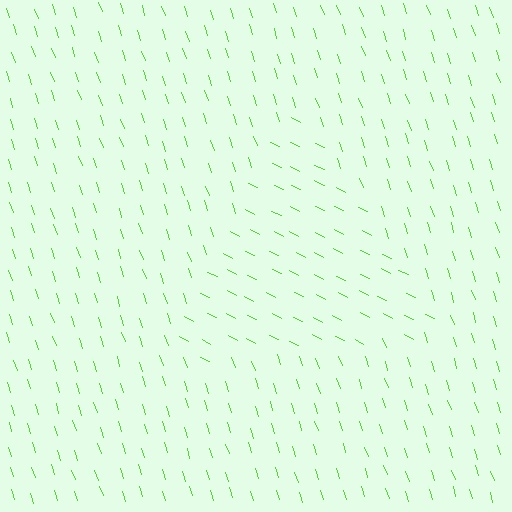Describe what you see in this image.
The image is filled with small lime line segments. A triangle region in the image has lines oriented differently from the surrounding lines, creating a visible texture boundary.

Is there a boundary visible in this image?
Yes, there is a texture boundary formed by a change in line orientation.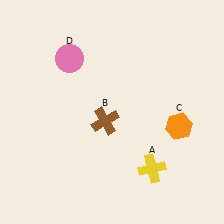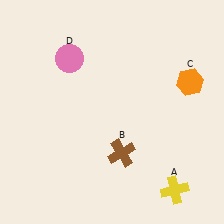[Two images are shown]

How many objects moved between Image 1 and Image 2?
3 objects moved between the two images.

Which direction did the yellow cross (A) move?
The yellow cross (A) moved right.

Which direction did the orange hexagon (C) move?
The orange hexagon (C) moved up.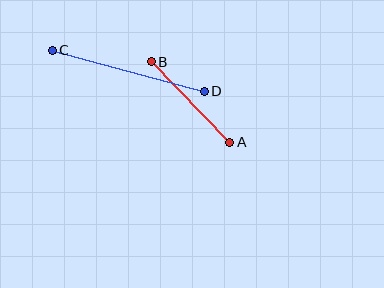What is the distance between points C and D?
The distance is approximately 158 pixels.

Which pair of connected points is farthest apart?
Points C and D are farthest apart.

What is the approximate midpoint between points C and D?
The midpoint is at approximately (128, 71) pixels.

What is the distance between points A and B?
The distance is approximately 113 pixels.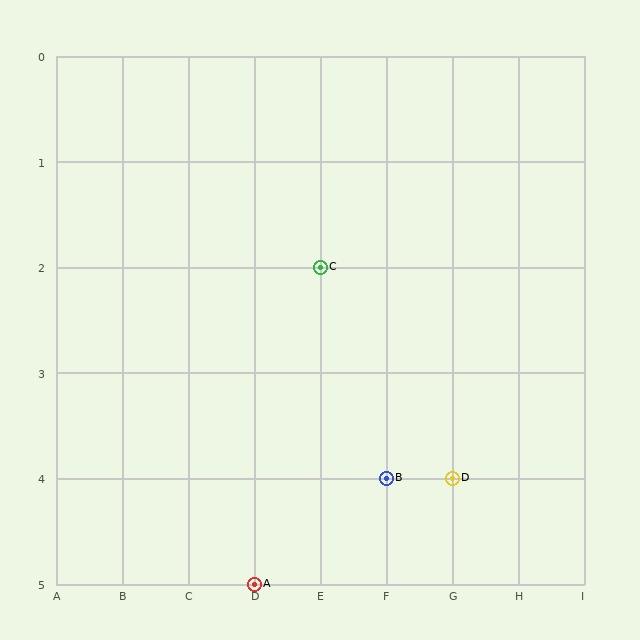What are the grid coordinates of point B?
Point B is at grid coordinates (F, 4).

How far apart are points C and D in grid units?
Points C and D are 2 columns and 2 rows apart (about 2.8 grid units diagonally).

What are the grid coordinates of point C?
Point C is at grid coordinates (E, 2).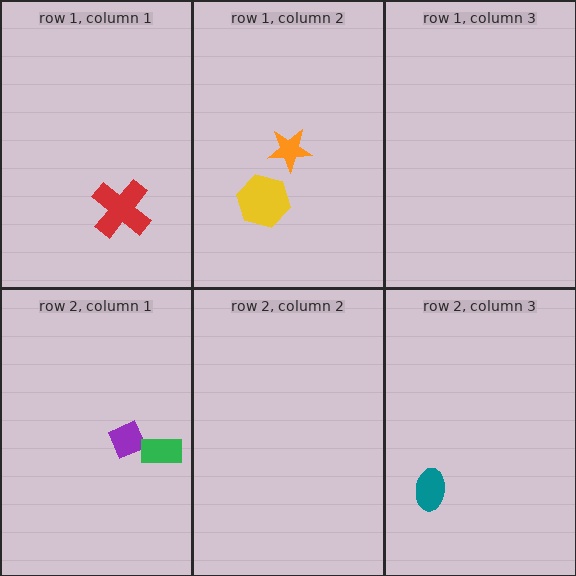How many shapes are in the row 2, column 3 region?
1.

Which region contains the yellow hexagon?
The row 1, column 2 region.